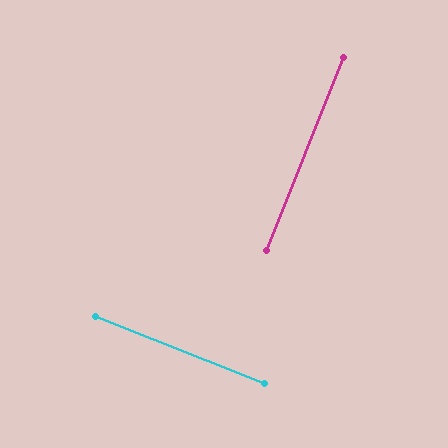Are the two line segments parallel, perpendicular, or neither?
Perpendicular — they meet at approximately 90°.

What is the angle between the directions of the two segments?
Approximately 90 degrees.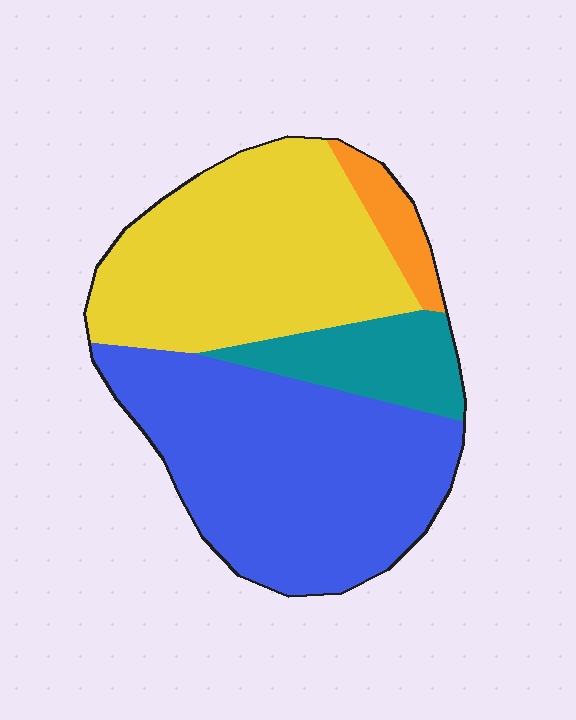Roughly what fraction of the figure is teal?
Teal covers about 10% of the figure.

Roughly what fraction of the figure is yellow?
Yellow takes up about three eighths (3/8) of the figure.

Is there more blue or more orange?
Blue.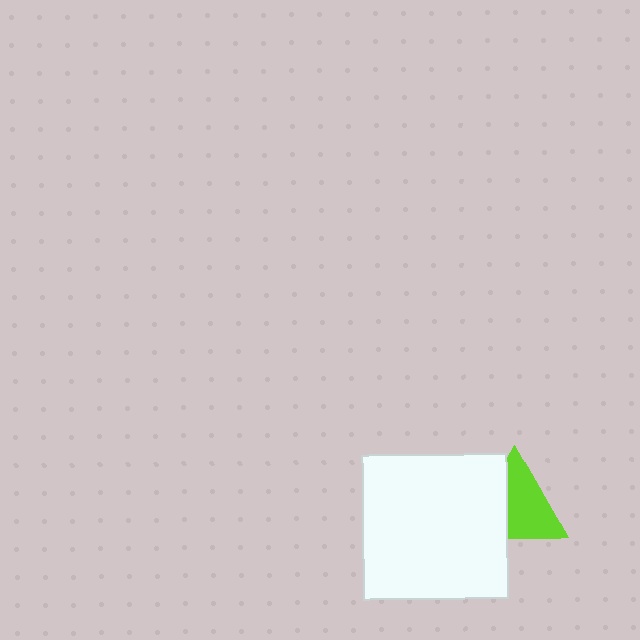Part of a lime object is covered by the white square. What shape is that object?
It is a triangle.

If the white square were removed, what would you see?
You would see the complete lime triangle.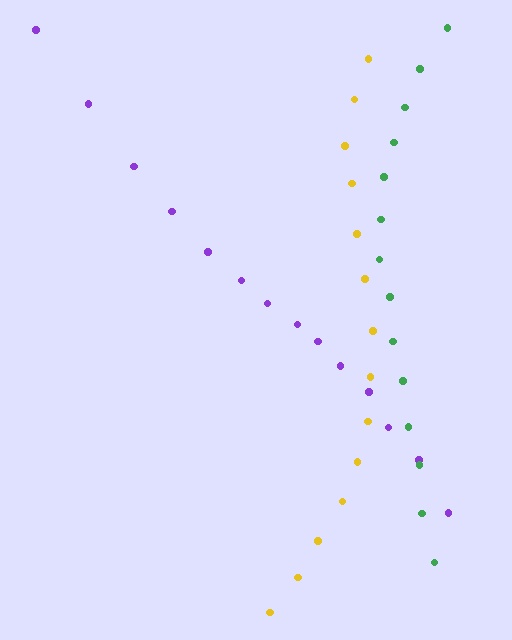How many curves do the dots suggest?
There are 3 distinct paths.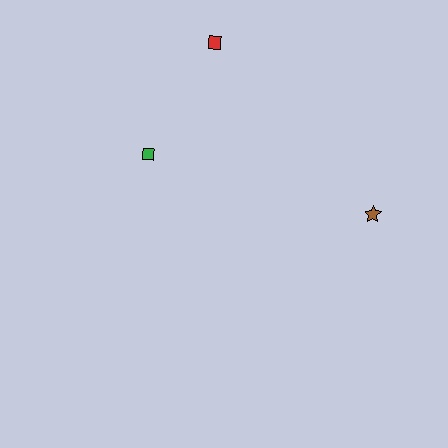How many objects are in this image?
There are 3 objects.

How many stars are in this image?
There is 1 star.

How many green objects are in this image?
There is 1 green object.